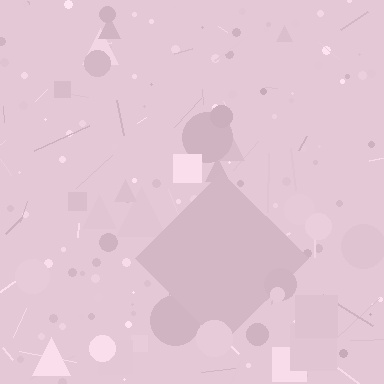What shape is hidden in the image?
A diamond is hidden in the image.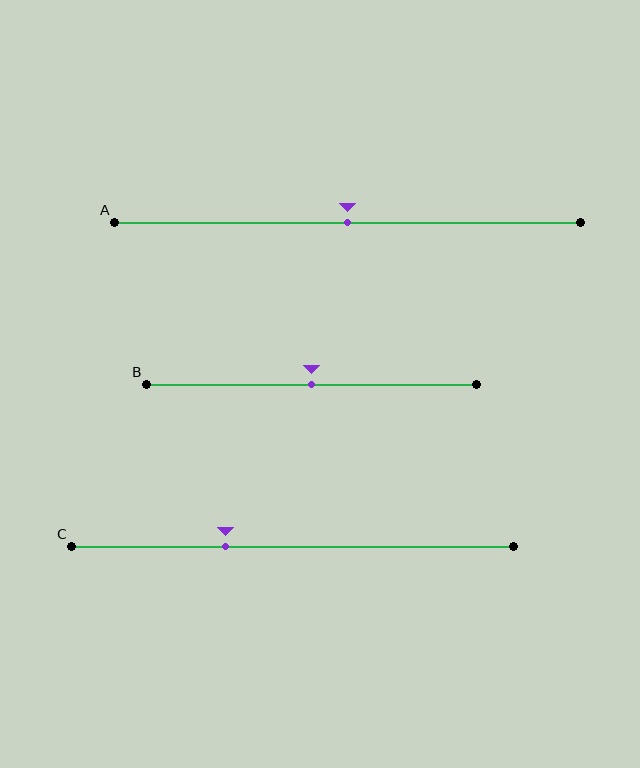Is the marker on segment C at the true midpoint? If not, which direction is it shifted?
No, the marker on segment C is shifted to the left by about 15% of the segment length.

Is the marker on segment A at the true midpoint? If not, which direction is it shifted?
Yes, the marker on segment A is at the true midpoint.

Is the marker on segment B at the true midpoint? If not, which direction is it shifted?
Yes, the marker on segment B is at the true midpoint.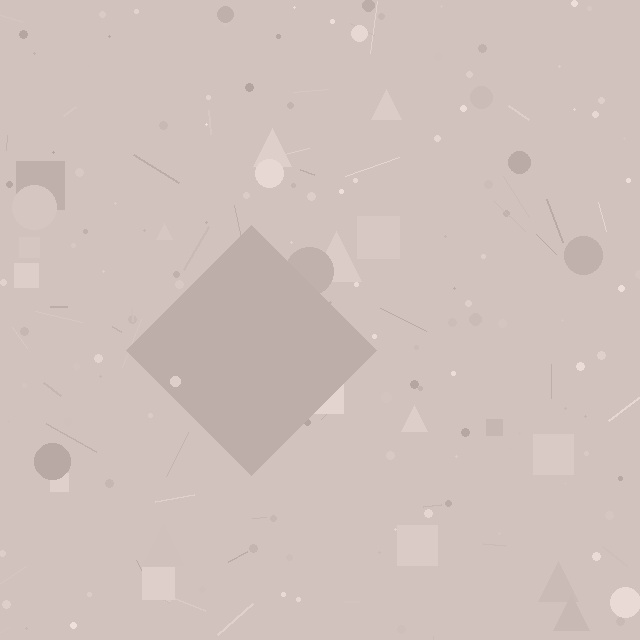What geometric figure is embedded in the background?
A diamond is embedded in the background.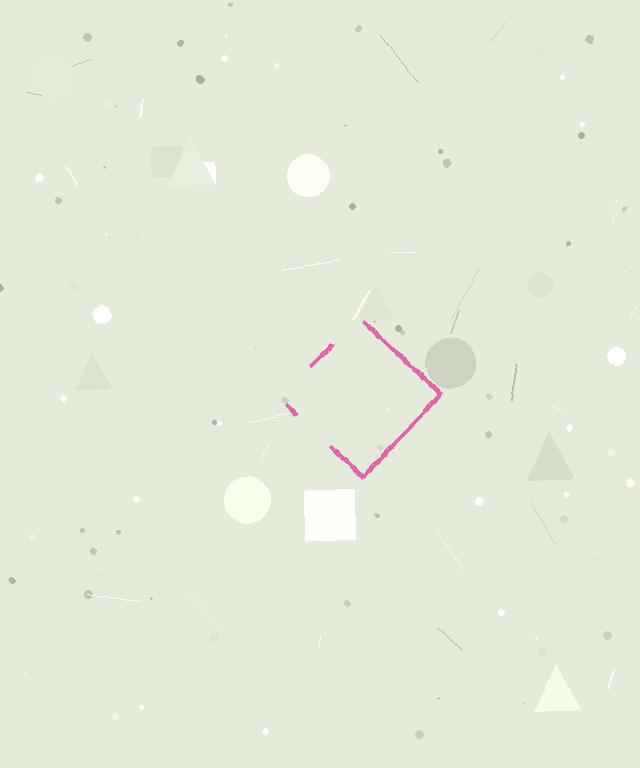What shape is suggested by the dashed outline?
The dashed outline suggests a diamond.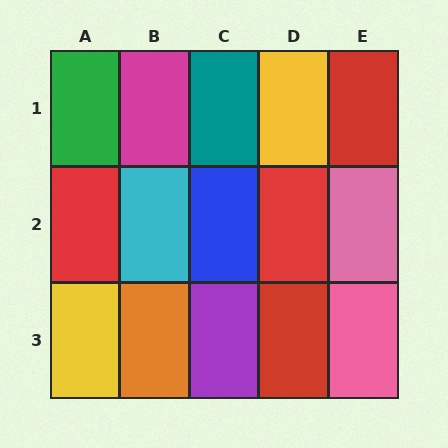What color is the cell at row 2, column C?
Blue.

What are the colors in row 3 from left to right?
Yellow, orange, purple, red, pink.